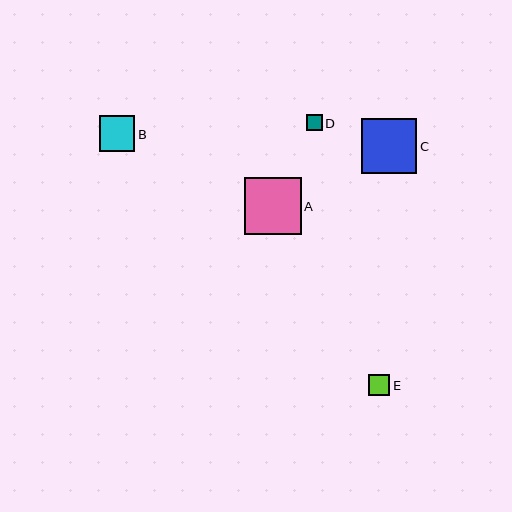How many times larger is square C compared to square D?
Square C is approximately 3.5 times the size of square D.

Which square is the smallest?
Square D is the smallest with a size of approximately 16 pixels.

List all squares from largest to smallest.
From largest to smallest: A, C, B, E, D.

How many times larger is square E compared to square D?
Square E is approximately 1.3 times the size of square D.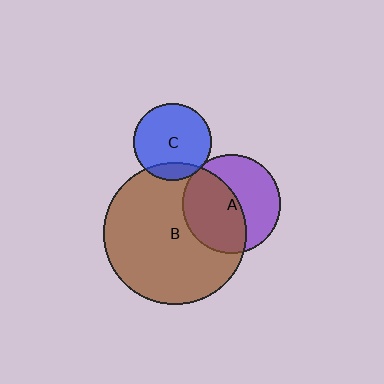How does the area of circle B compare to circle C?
Approximately 3.4 times.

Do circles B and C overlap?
Yes.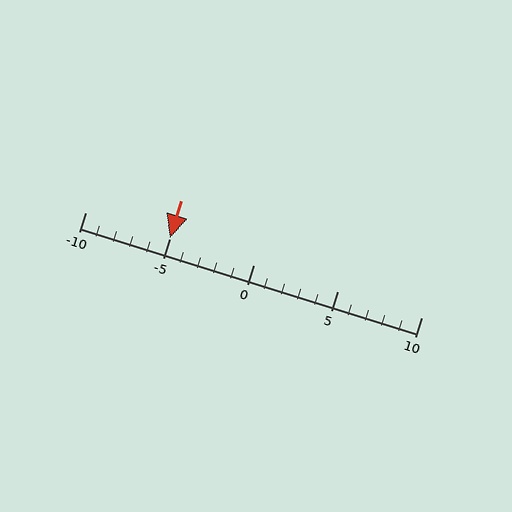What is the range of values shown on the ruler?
The ruler shows values from -10 to 10.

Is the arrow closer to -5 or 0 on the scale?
The arrow is closer to -5.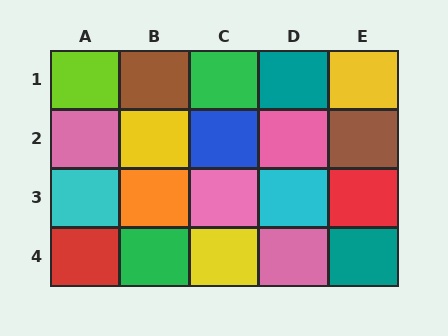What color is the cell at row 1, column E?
Yellow.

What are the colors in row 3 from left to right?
Cyan, orange, pink, cyan, red.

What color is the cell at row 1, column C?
Green.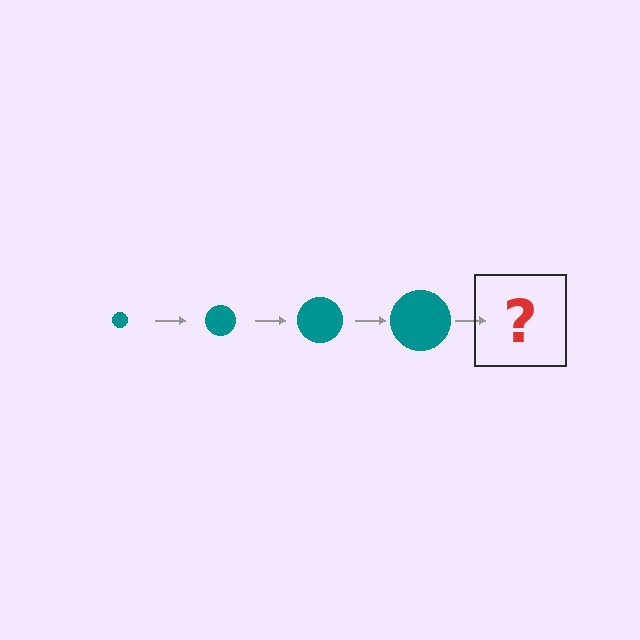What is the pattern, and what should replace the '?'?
The pattern is that the circle gets progressively larger each step. The '?' should be a teal circle, larger than the previous one.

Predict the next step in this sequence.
The next step is a teal circle, larger than the previous one.